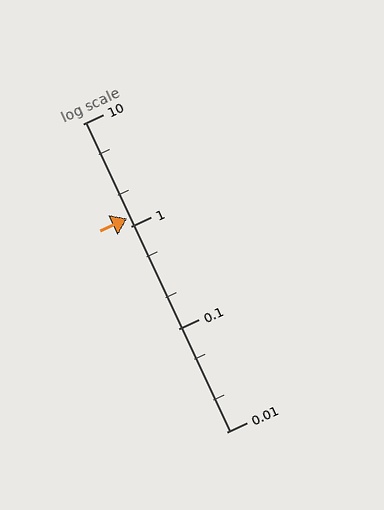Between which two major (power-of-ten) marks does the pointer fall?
The pointer is between 1 and 10.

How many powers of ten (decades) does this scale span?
The scale spans 3 decades, from 0.01 to 10.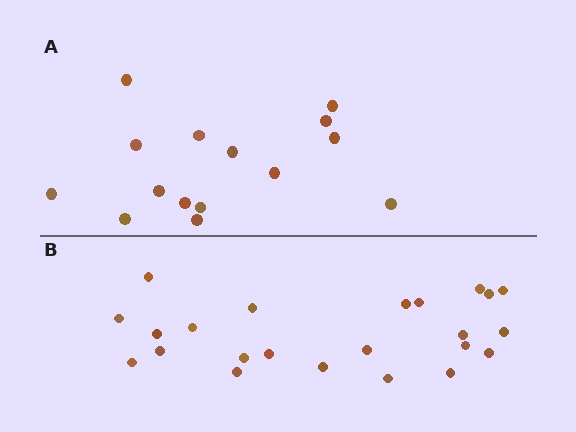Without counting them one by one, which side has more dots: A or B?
Region B (the bottom region) has more dots.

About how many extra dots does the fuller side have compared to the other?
Region B has roughly 8 or so more dots than region A.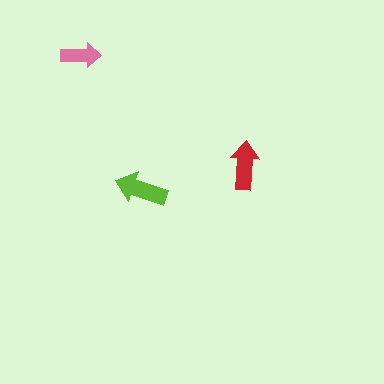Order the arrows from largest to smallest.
the lime one, the red one, the pink one.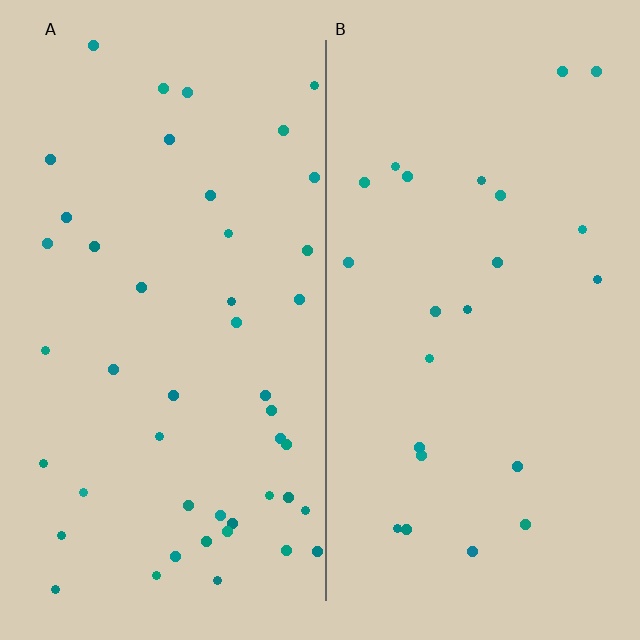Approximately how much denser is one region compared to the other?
Approximately 2.0× — region A over region B.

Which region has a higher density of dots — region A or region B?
A (the left).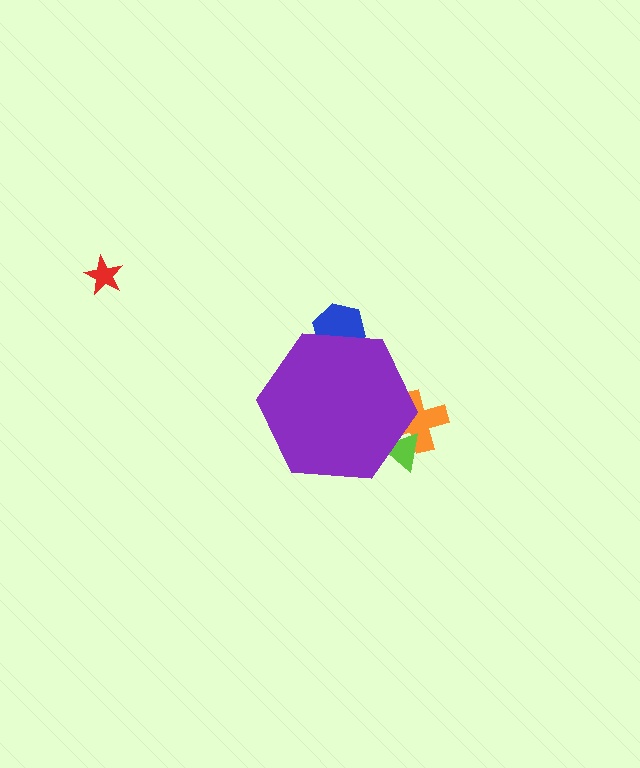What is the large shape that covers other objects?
A purple hexagon.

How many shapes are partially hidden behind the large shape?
3 shapes are partially hidden.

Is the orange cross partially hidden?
Yes, the orange cross is partially hidden behind the purple hexagon.